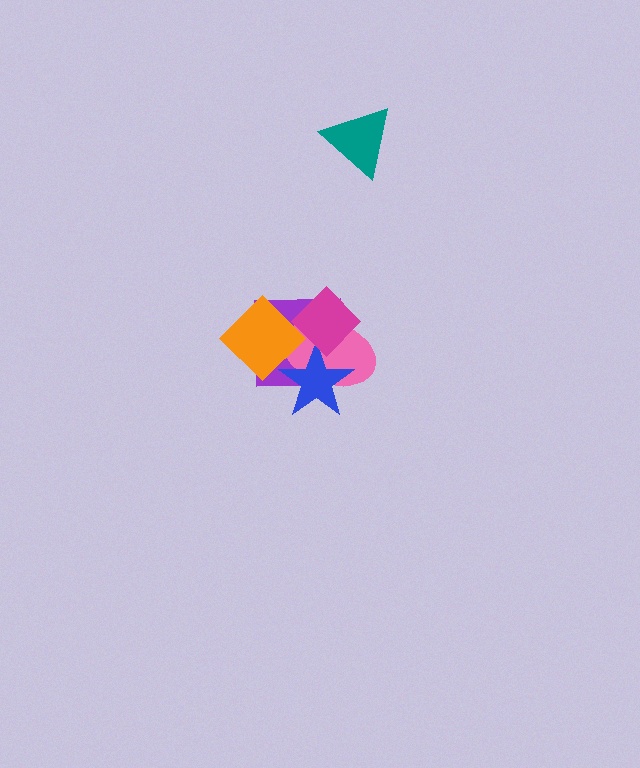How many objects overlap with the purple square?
4 objects overlap with the purple square.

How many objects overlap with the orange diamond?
4 objects overlap with the orange diamond.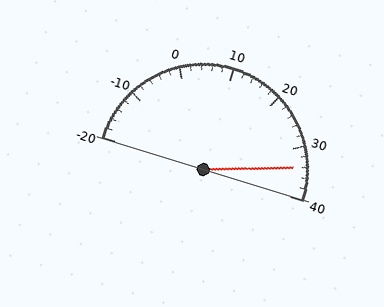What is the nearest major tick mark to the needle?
The nearest major tick mark is 30.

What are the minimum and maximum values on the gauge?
The gauge ranges from -20 to 40.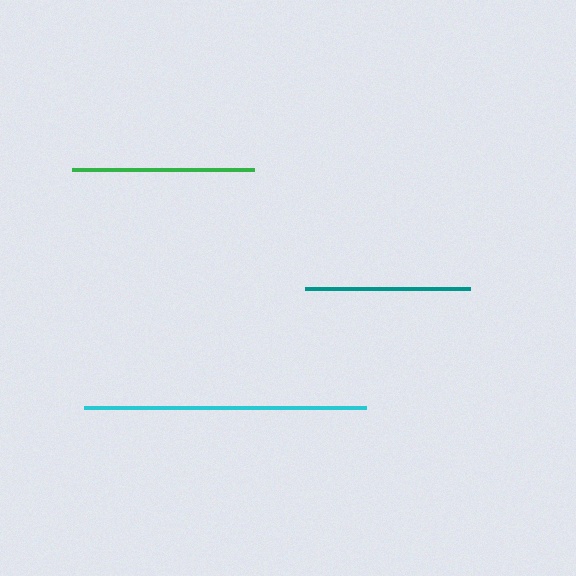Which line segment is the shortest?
The teal line is the shortest at approximately 165 pixels.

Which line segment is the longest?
The cyan line is the longest at approximately 282 pixels.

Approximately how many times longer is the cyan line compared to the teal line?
The cyan line is approximately 1.7 times the length of the teal line.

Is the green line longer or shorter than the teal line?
The green line is longer than the teal line.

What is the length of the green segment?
The green segment is approximately 182 pixels long.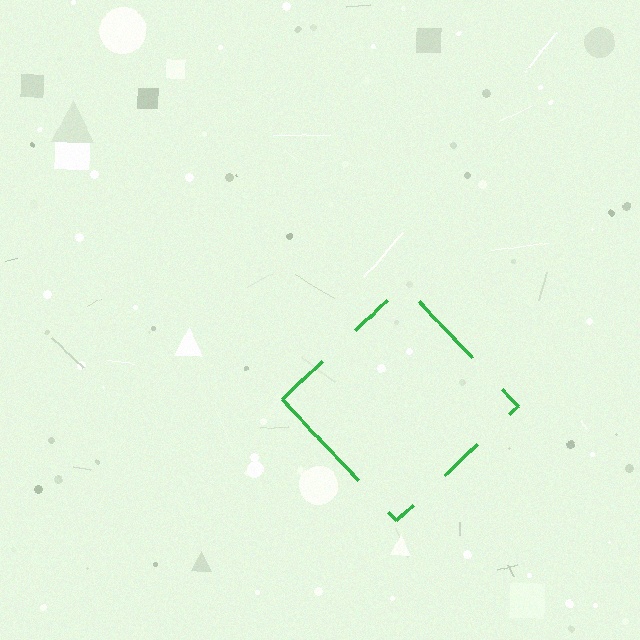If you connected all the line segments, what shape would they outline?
They would outline a diamond.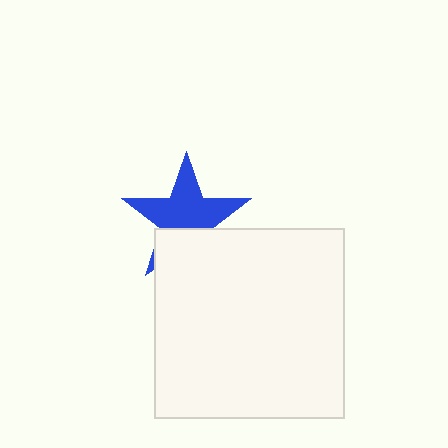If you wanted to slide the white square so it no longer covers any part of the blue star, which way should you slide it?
Slide it down — that is the most direct way to separate the two shapes.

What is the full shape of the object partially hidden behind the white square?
The partially hidden object is a blue star.